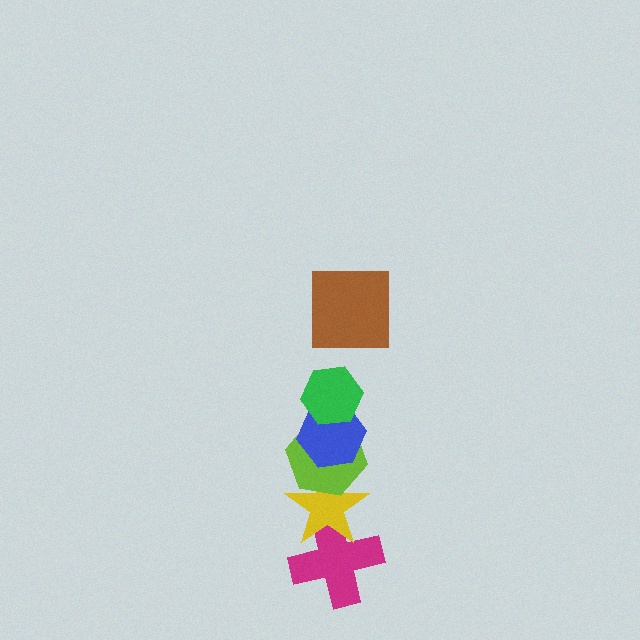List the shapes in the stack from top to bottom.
From top to bottom: the brown square, the green hexagon, the blue hexagon, the lime hexagon, the yellow star, the magenta cross.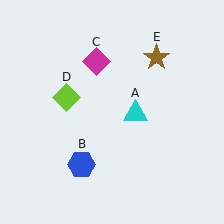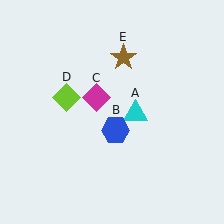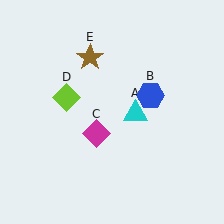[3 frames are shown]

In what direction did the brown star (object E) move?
The brown star (object E) moved left.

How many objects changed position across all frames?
3 objects changed position: blue hexagon (object B), magenta diamond (object C), brown star (object E).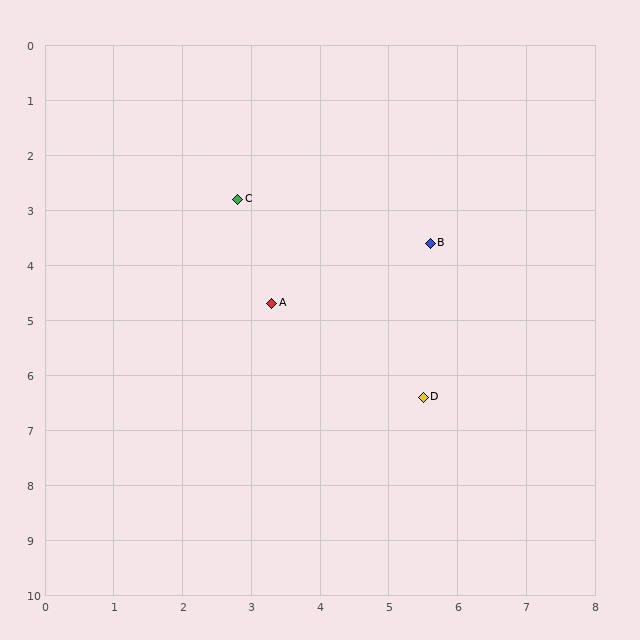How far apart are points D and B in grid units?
Points D and B are about 2.8 grid units apart.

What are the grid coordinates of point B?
Point B is at approximately (5.6, 3.6).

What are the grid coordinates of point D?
Point D is at approximately (5.5, 6.4).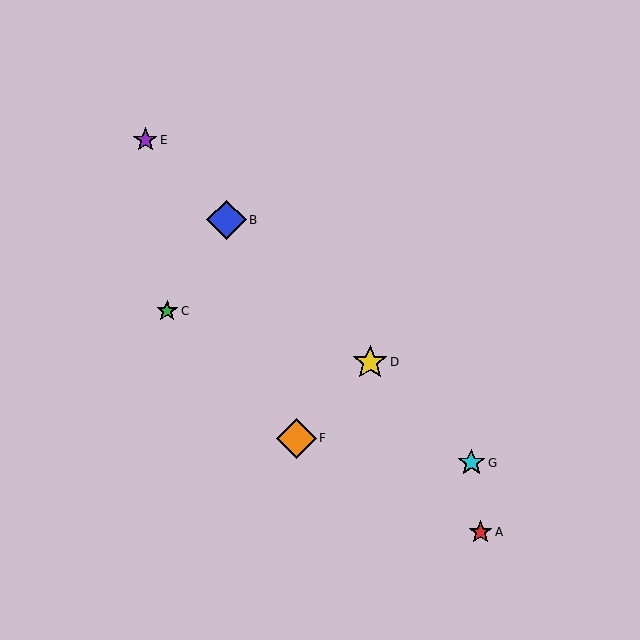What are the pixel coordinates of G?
Object G is at (471, 463).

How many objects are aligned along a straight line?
4 objects (B, D, E, G) are aligned along a straight line.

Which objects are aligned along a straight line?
Objects B, D, E, G are aligned along a straight line.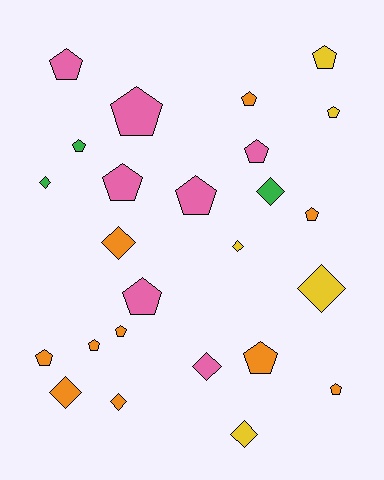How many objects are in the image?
There are 25 objects.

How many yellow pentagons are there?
There are 2 yellow pentagons.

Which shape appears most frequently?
Pentagon, with 16 objects.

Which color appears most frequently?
Orange, with 10 objects.